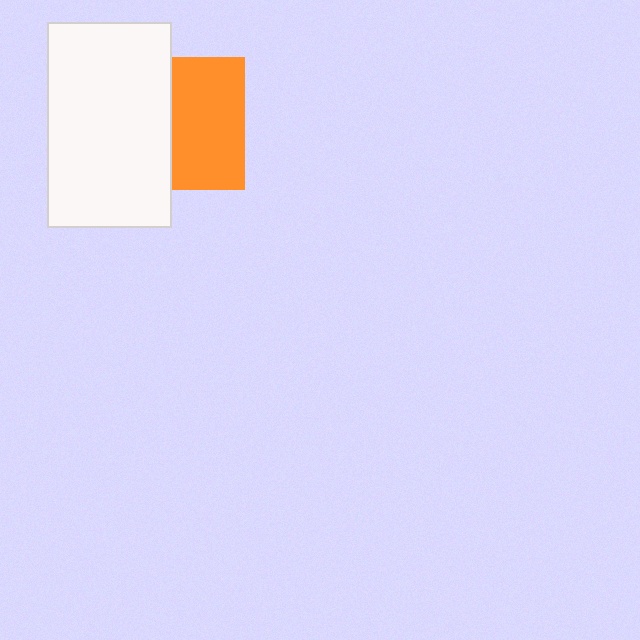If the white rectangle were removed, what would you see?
You would see the complete orange square.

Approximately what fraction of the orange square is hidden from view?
Roughly 45% of the orange square is hidden behind the white rectangle.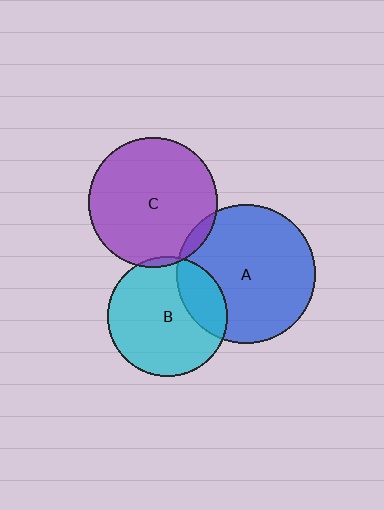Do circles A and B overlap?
Yes.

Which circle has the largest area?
Circle A (blue).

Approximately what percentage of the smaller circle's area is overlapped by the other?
Approximately 25%.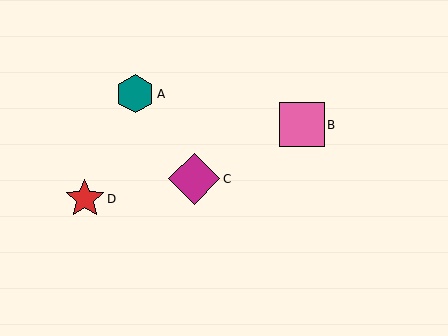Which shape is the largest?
The magenta diamond (labeled C) is the largest.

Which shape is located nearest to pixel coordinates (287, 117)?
The pink square (labeled B) at (302, 125) is nearest to that location.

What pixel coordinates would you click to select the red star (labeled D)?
Click at (85, 199) to select the red star D.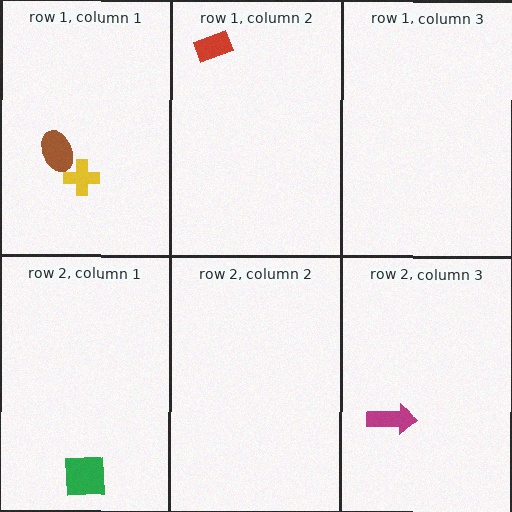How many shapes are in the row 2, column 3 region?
1.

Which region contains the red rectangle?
The row 1, column 2 region.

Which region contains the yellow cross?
The row 1, column 1 region.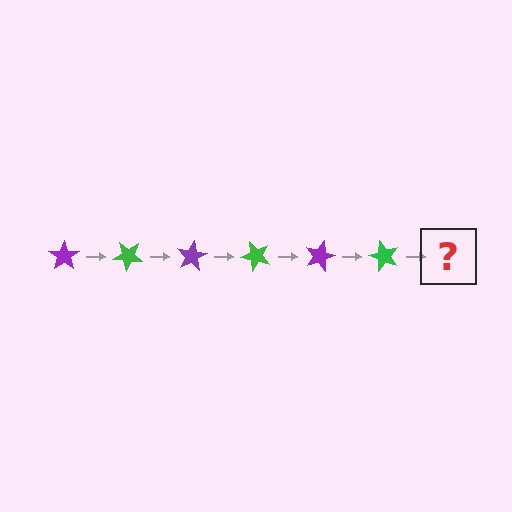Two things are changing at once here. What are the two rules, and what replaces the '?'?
The two rules are that it rotates 40 degrees each step and the color cycles through purple and green. The '?' should be a purple star, rotated 240 degrees from the start.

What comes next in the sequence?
The next element should be a purple star, rotated 240 degrees from the start.